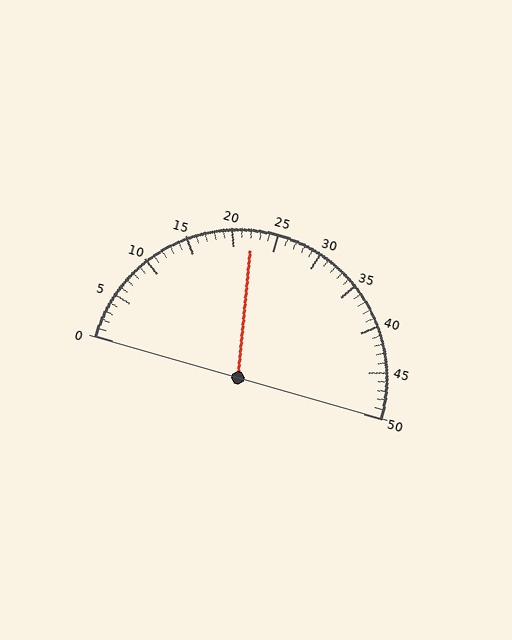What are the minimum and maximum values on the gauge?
The gauge ranges from 0 to 50.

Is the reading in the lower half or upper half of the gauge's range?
The reading is in the lower half of the range (0 to 50).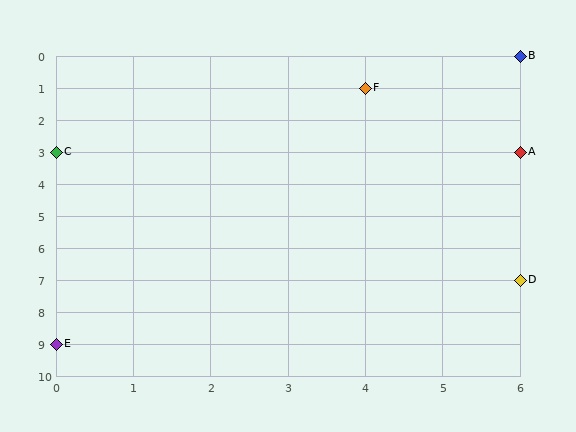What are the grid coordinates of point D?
Point D is at grid coordinates (6, 7).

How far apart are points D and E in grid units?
Points D and E are 6 columns and 2 rows apart (about 6.3 grid units diagonally).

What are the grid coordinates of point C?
Point C is at grid coordinates (0, 3).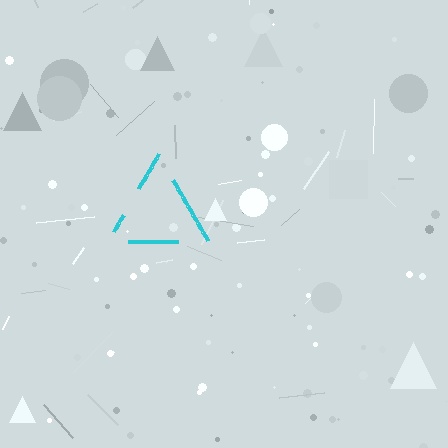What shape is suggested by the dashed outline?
The dashed outline suggests a triangle.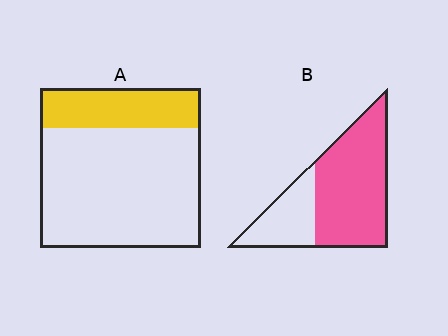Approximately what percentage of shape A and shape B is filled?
A is approximately 25% and B is approximately 70%.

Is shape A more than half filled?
No.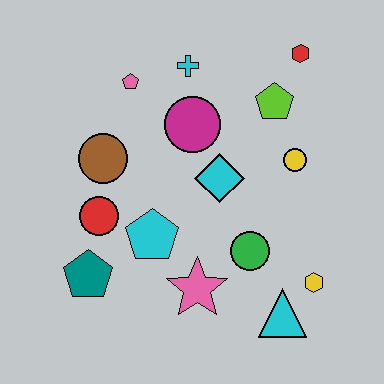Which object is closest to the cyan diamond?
The magenta circle is closest to the cyan diamond.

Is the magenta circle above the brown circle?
Yes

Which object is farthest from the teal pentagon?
The red hexagon is farthest from the teal pentagon.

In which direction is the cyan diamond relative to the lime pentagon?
The cyan diamond is below the lime pentagon.